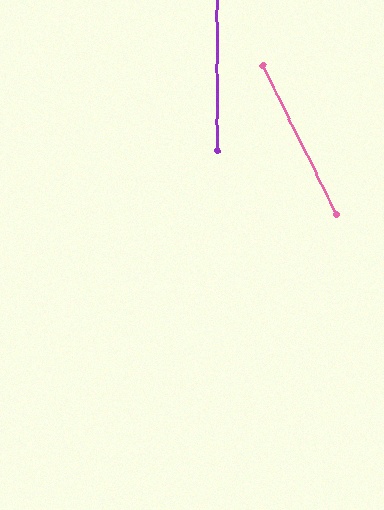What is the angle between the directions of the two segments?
Approximately 27 degrees.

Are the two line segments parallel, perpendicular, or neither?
Neither parallel nor perpendicular — they differ by about 27°.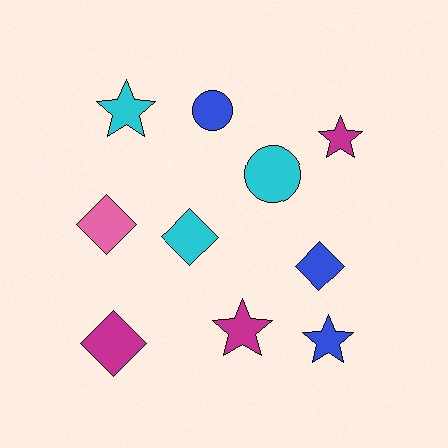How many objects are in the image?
There are 10 objects.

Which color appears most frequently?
Magenta, with 3 objects.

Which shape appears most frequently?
Diamond, with 4 objects.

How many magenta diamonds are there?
There is 1 magenta diamond.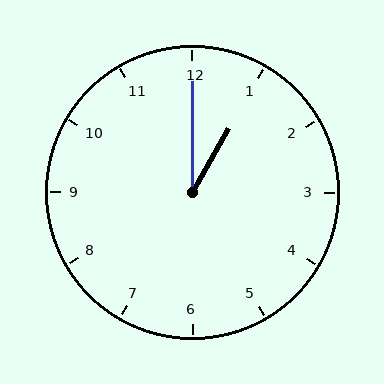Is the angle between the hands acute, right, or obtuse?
It is acute.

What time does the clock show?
1:00.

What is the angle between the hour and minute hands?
Approximately 30 degrees.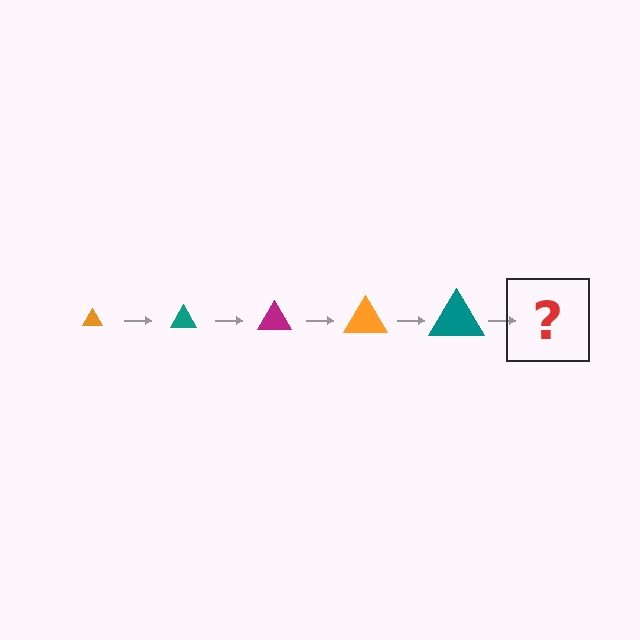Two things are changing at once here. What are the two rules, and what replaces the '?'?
The two rules are that the triangle grows larger each step and the color cycles through orange, teal, and magenta. The '?' should be a magenta triangle, larger than the previous one.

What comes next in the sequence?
The next element should be a magenta triangle, larger than the previous one.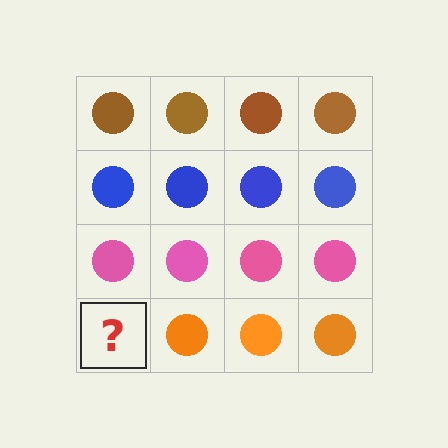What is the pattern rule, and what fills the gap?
The rule is that each row has a consistent color. The gap should be filled with an orange circle.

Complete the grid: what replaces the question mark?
The question mark should be replaced with an orange circle.